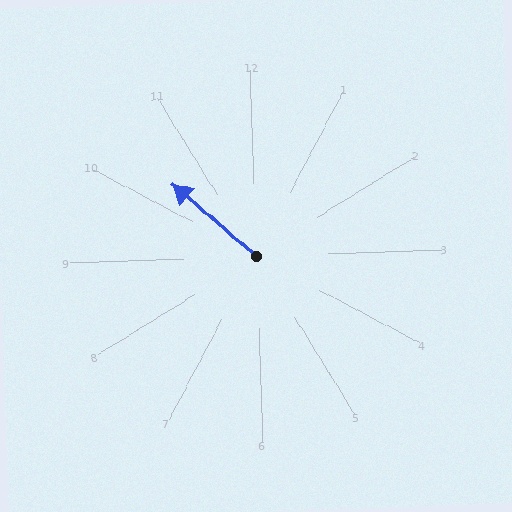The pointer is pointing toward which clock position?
Roughly 10 o'clock.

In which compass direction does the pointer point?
Northwest.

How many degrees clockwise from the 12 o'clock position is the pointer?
Approximately 313 degrees.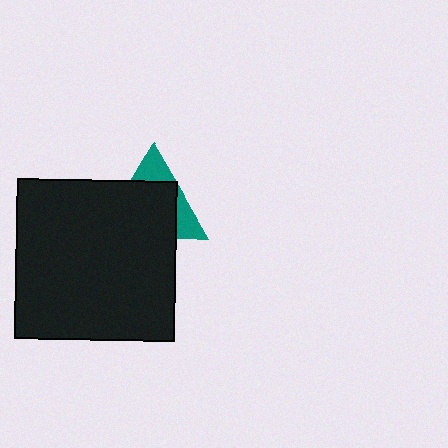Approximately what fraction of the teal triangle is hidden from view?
Roughly 68% of the teal triangle is hidden behind the black square.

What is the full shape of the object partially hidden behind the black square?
The partially hidden object is a teal triangle.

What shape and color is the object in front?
The object in front is a black square.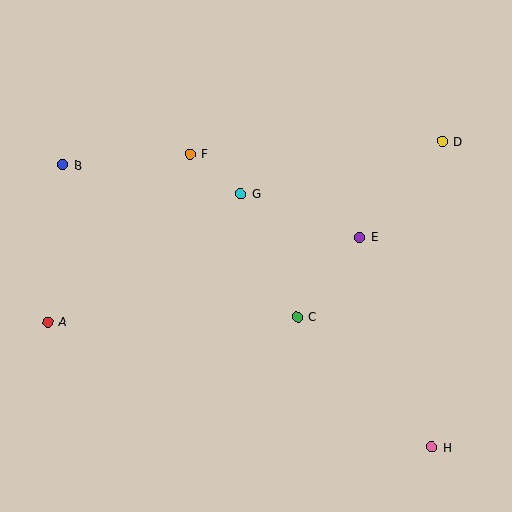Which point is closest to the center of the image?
Point G at (241, 194) is closest to the center.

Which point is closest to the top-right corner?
Point D is closest to the top-right corner.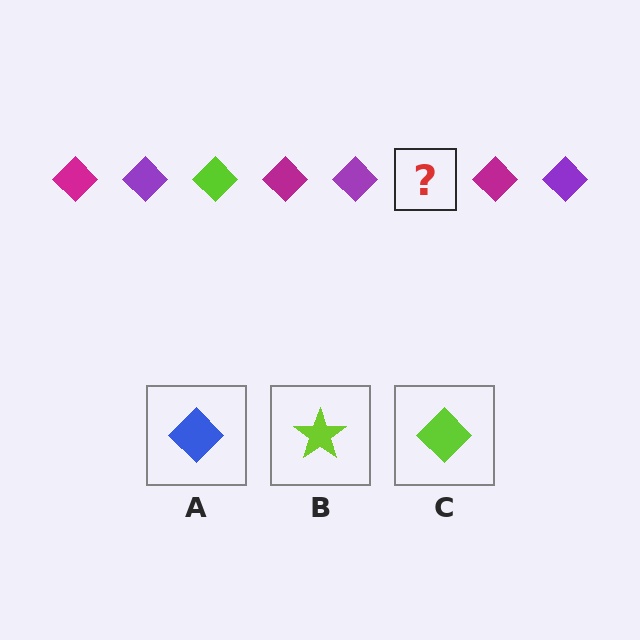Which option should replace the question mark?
Option C.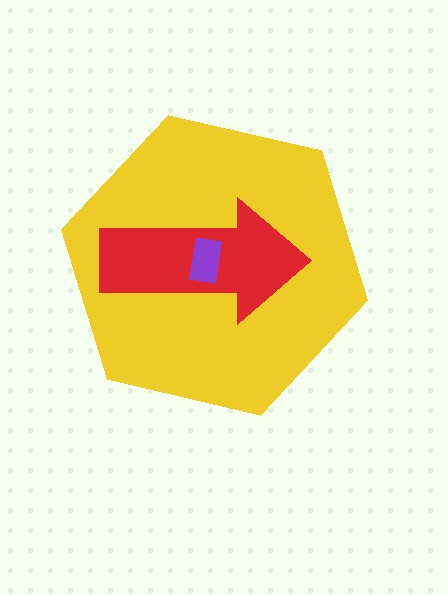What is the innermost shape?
The purple rectangle.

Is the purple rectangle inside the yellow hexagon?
Yes.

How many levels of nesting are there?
3.